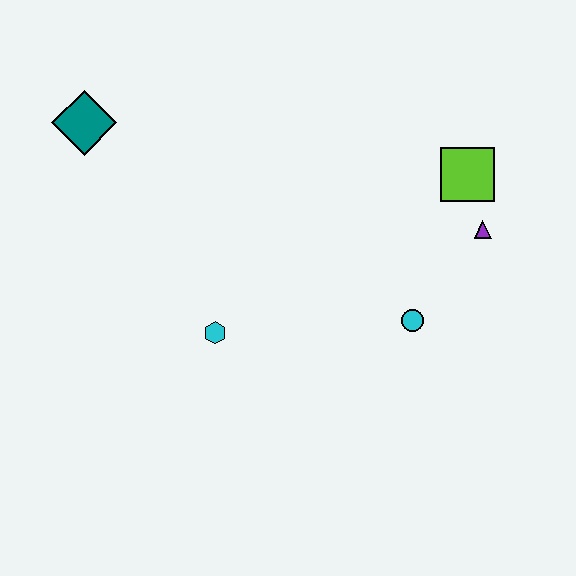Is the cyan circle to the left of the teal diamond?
No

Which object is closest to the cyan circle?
The purple triangle is closest to the cyan circle.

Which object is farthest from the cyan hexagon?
The lime square is farthest from the cyan hexagon.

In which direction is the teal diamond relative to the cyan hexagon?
The teal diamond is above the cyan hexagon.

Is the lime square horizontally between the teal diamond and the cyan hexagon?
No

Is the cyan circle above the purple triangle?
No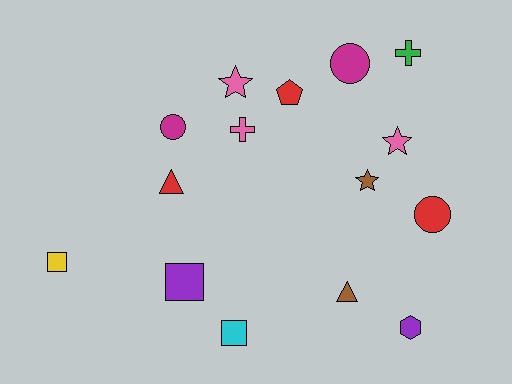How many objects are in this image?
There are 15 objects.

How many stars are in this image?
There are 3 stars.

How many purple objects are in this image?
There are 2 purple objects.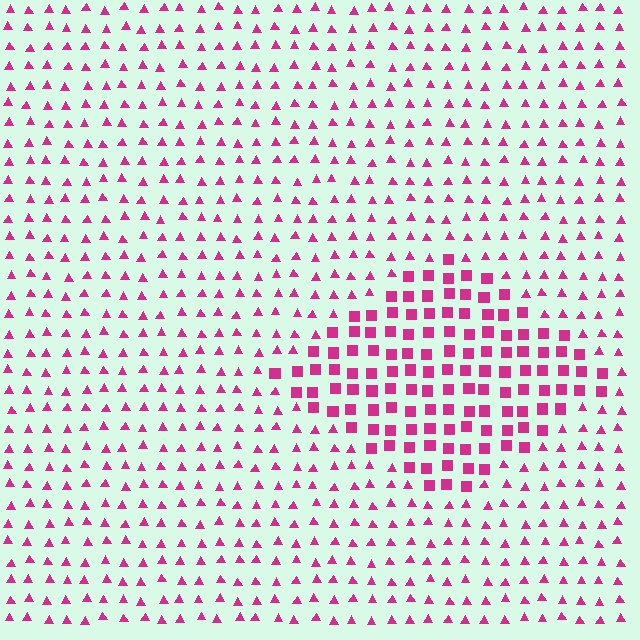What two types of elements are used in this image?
The image uses squares inside the diamond region and triangles outside it.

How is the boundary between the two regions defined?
The boundary is defined by a change in element shape: squares inside vs. triangles outside. All elements share the same color and spacing.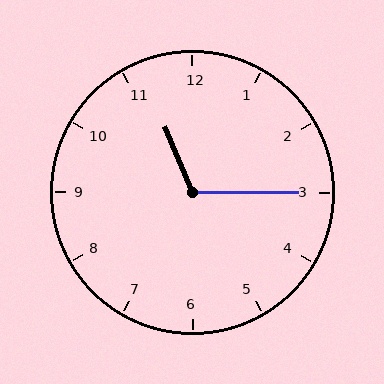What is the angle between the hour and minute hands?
Approximately 112 degrees.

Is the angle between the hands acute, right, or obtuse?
It is obtuse.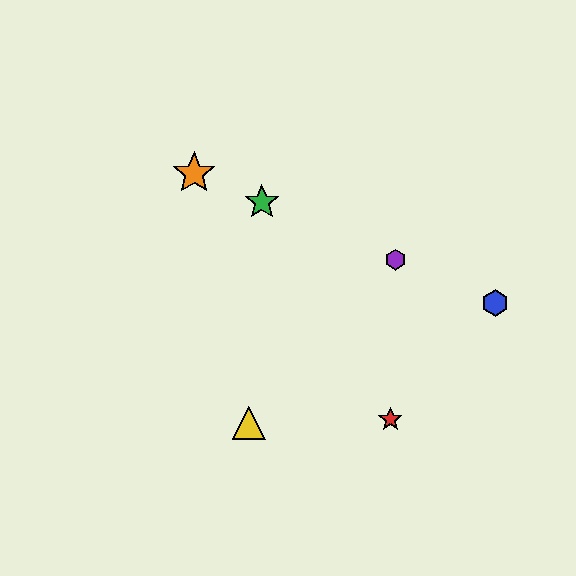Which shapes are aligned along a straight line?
The blue hexagon, the green star, the purple hexagon, the orange star are aligned along a straight line.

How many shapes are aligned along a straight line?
4 shapes (the blue hexagon, the green star, the purple hexagon, the orange star) are aligned along a straight line.